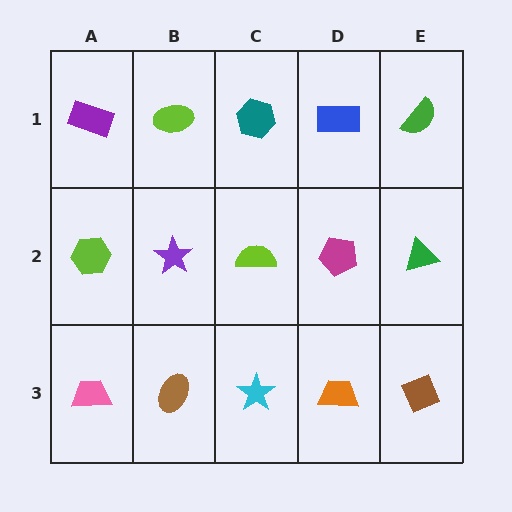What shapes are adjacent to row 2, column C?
A teal hexagon (row 1, column C), a cyan star (row 3, column C), a purple star (row 2, column B), a magenta pentagon (row 2, column D).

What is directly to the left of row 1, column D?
A teal hexagon.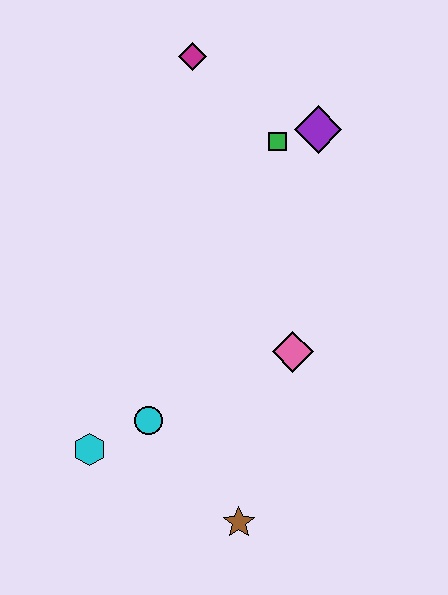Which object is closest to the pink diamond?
The cyan circle is closest to the pink diamond.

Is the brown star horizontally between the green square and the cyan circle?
Yes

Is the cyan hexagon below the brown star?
No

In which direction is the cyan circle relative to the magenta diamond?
The cyan circle is below the magenta diamond.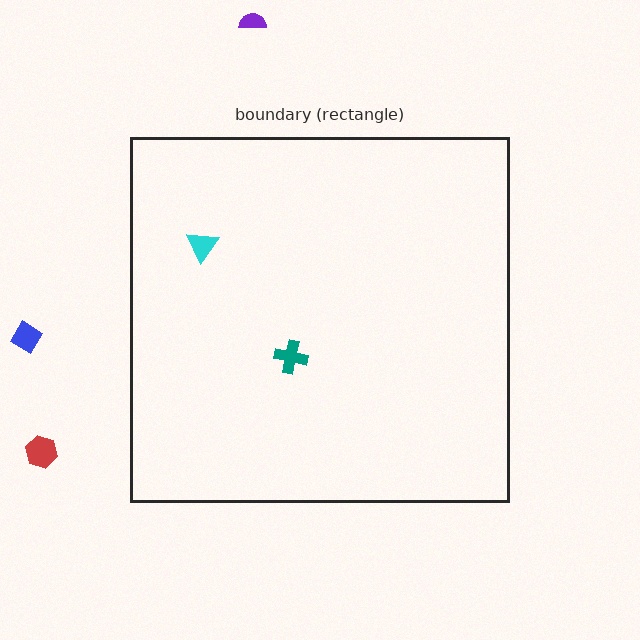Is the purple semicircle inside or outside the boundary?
Outside.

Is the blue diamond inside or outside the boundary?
Outside.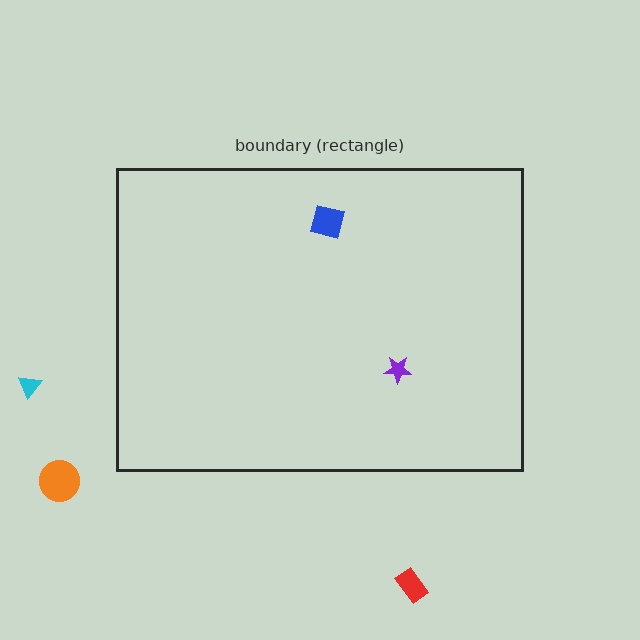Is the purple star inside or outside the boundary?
Inside.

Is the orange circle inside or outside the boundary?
Outside.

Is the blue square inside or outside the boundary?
Inside.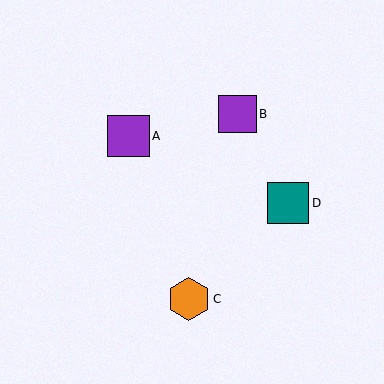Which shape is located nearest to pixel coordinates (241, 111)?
The purple square (labeled B) at (237, 114) is nearest to that location.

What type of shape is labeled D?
Shape D is a teal square.